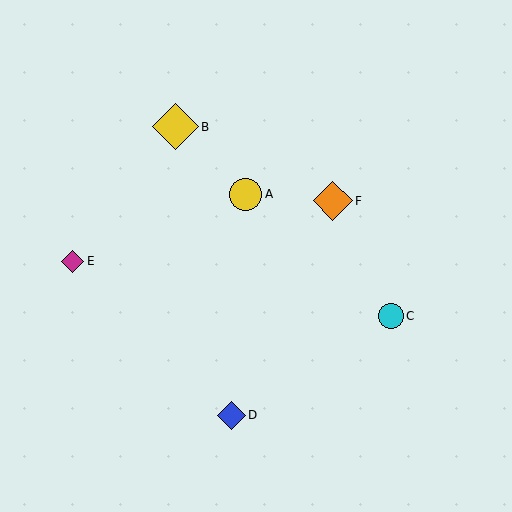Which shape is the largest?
The yellow diamond (labeled B) is the largest.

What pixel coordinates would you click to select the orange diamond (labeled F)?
Click at (333, 201) to select the orange diamond F.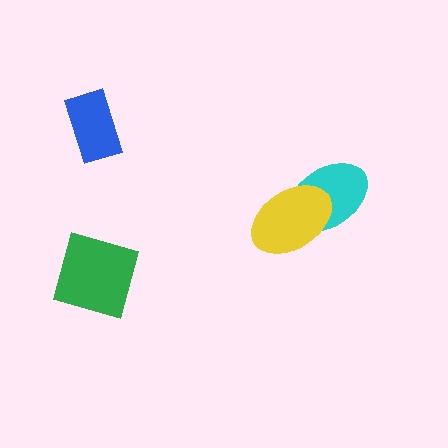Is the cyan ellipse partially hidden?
Yes, it is partially covered by another shape.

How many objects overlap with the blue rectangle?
0 objects overlap with the blue rectangle.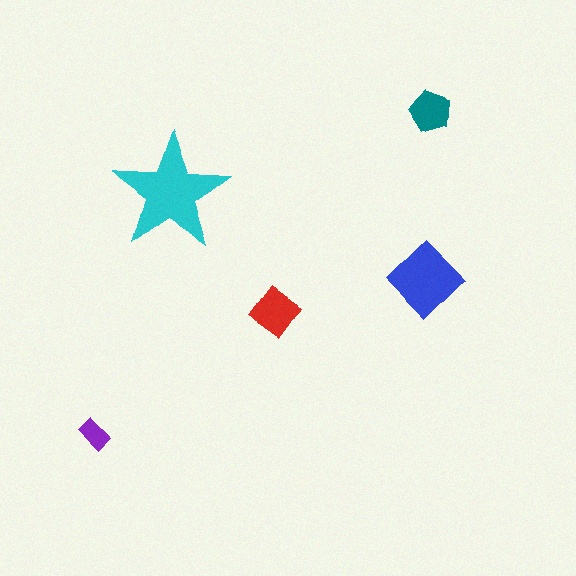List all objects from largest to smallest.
The cyan star, the blue diamond, the red diamond, the teal pentagon, the purple rectangle.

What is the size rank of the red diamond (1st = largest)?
3rd.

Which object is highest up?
The teal pentagon is topmost.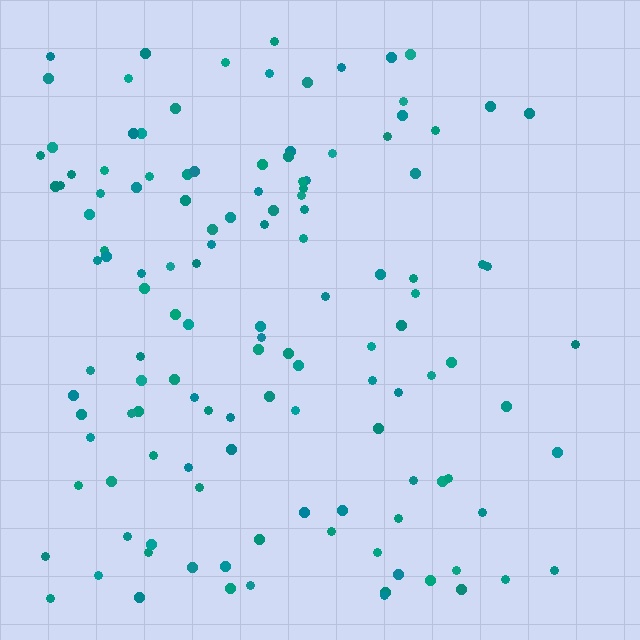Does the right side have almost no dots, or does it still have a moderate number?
Still a moderate number, just noticeably fewer than the left.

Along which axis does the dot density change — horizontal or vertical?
Horizontal.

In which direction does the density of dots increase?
From right to left, with the left side densest.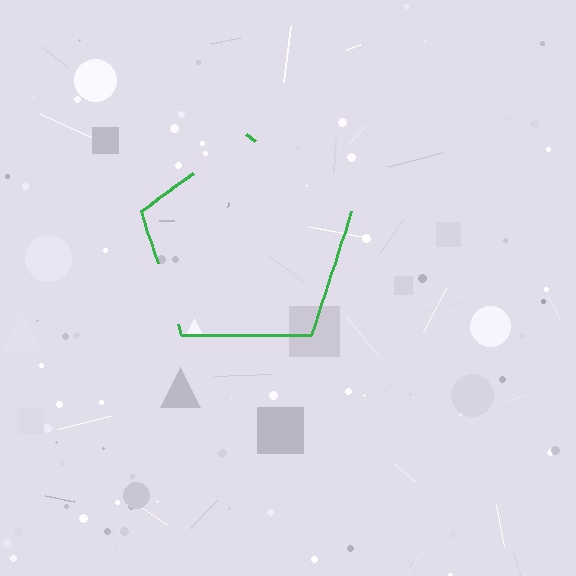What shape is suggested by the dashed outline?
The dashed outline suggests a pentagon.